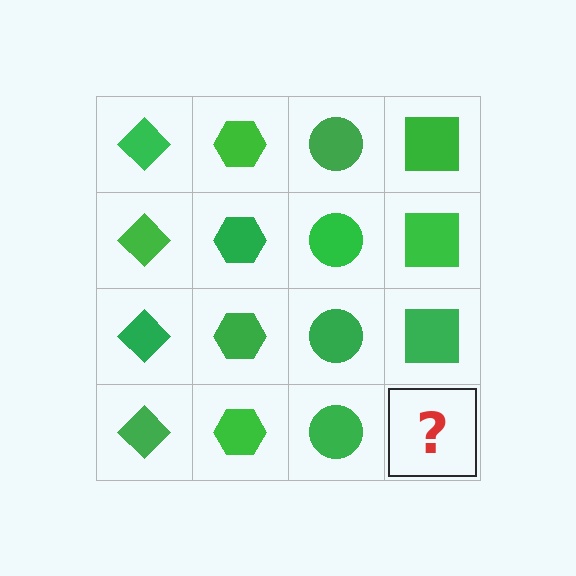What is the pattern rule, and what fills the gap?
The rule is that each column has a consistent shape. The gap should be filled with a green square.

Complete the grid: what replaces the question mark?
The question mark should be replaced with a green square.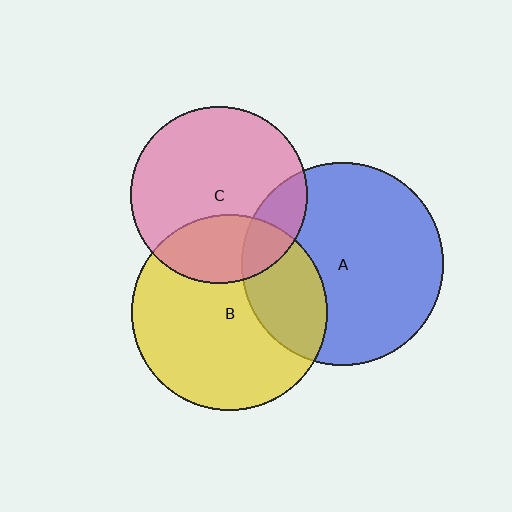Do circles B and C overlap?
Yes.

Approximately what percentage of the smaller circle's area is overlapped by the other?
Approximately 30%.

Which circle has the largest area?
Circle A (blue).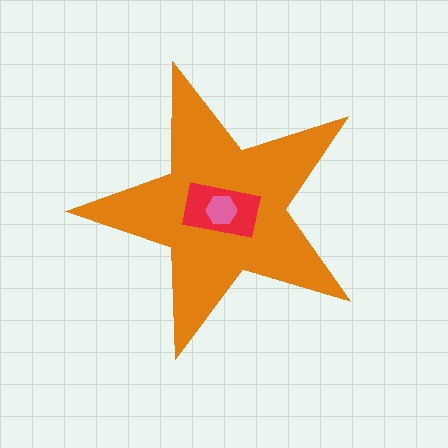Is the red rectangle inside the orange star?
Yes.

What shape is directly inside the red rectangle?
The pink hexagon.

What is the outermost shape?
The orange star.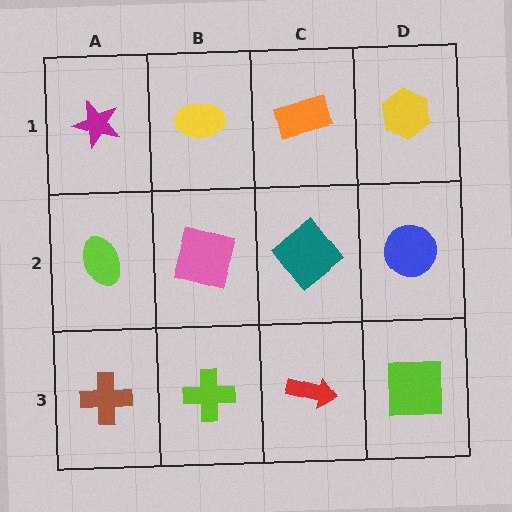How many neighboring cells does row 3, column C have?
3.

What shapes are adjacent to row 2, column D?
A yellow hexagon (row 1, column D), a lime square (row 3, column D), a teal diamond (row 2, column C).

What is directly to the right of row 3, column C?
A lime square.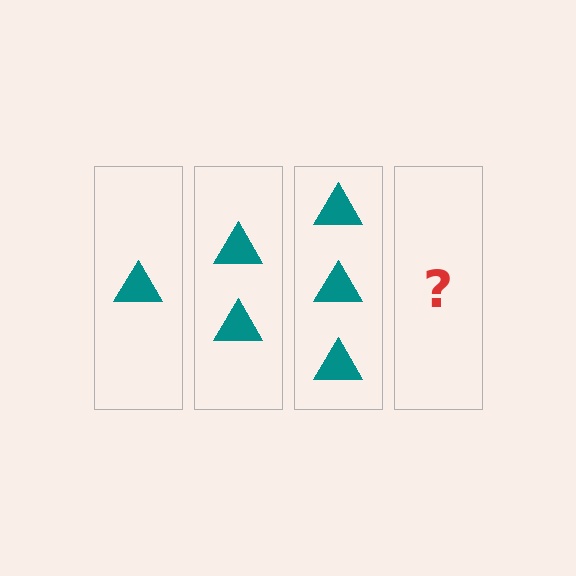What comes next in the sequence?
The next element should be 4 triangles.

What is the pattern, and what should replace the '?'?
The pattern is that each step adds one more triangle. The '?' should be 4 triangles.